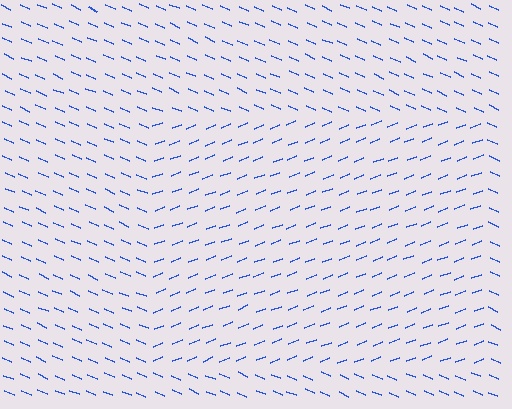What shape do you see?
I see a rectangle.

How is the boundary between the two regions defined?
The boundary is defined purely by a change in line orientation (approximately 45 degrees difference). All lines are the same color and thickness.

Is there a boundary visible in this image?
Yes, there is a texture boundary formed by a change in line orientation.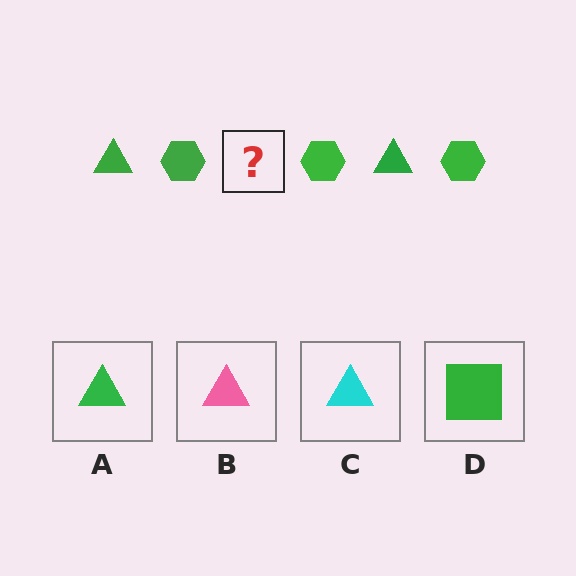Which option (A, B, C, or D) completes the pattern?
A.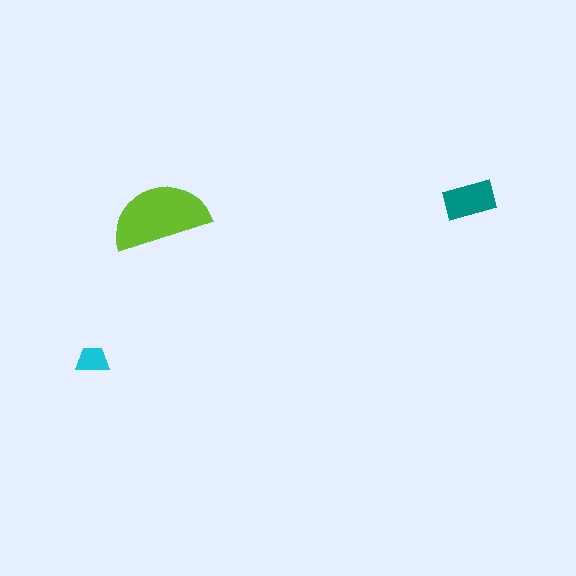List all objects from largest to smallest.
The lime semicircle, the teal rectangle, the cyan trapezoid.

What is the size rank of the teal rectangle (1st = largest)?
2nd.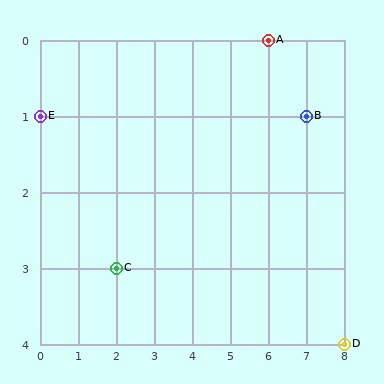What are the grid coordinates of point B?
Point B is at grid coordinates (7, 1).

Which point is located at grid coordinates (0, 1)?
Point E is at (0, 1).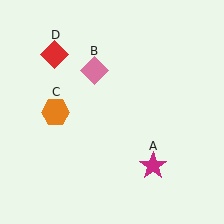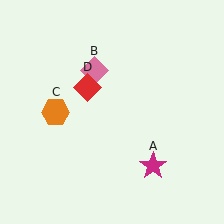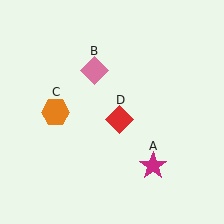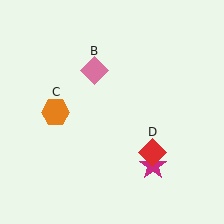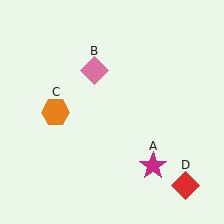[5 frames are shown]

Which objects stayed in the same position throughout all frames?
Magenta star (object A) and pink diamond (object B) and orange hexagon (object C) remained stationary.